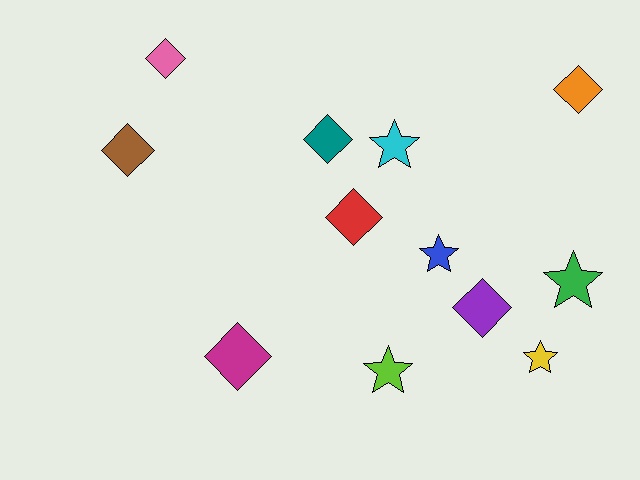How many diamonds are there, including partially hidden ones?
There are 7 diamonds.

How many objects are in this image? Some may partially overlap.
There are 12 objects.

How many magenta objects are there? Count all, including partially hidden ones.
There is 1 magenta object.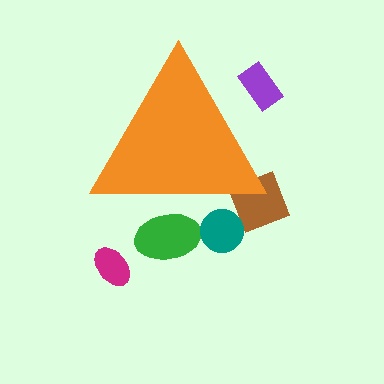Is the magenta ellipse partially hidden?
No, the magenta ellipse is fully visible.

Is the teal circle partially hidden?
Yes, the teal circle is partially hidden behind the orange triangle.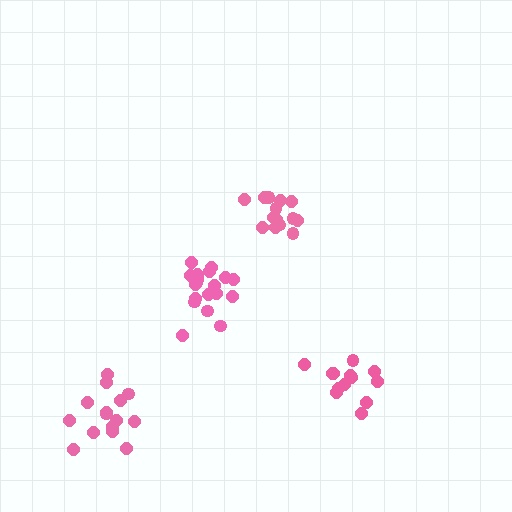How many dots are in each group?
Group 1: 13 dots, Group 2: 15 dots, Group 3: 14 dots, Group 4: 19 dots (61 total).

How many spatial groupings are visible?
There are 4 spatial groupings.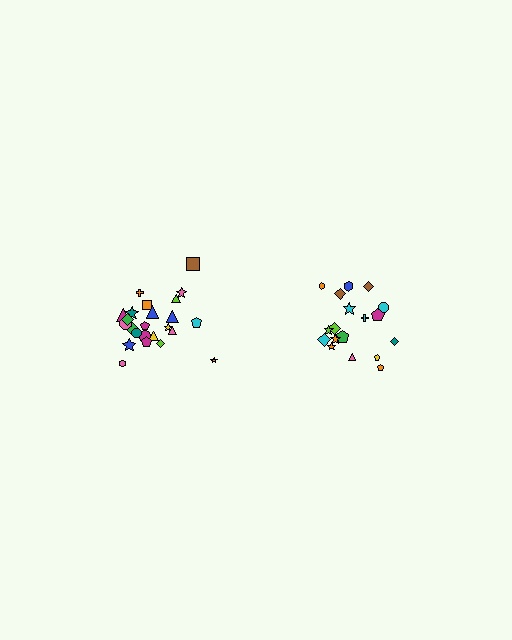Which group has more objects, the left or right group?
The left group.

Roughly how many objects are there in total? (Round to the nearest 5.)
Roughly 45 objects in total.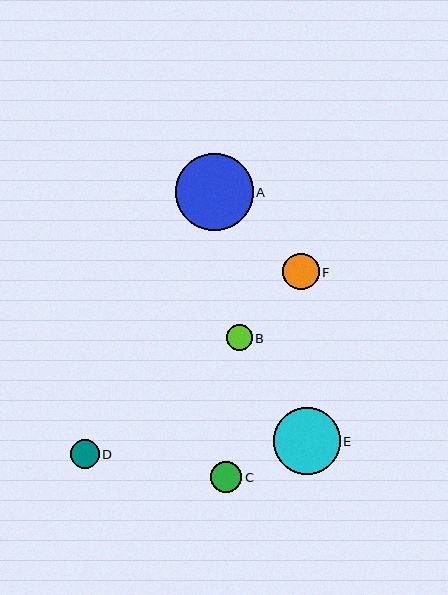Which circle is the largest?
Circle A is the largest with a size of approximately 77 pixels.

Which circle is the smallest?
Circle B is the smallest with a size of approximately 26 pixels.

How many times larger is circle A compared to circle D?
Circle A is approximately 2.7 times the size of circle D.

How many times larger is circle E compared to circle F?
Circle E is approximately 1.8 times the size of circle F.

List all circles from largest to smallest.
From largest to smallest: A, E, F, C, D, B.